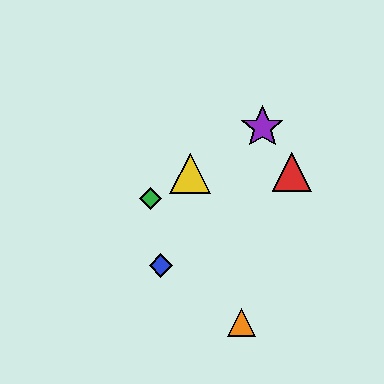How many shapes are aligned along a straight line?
3 shapes (the green diamond, the yellow triangle, the purple star) are aligned along a straight line.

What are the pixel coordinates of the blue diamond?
The blue diamond is at (161, 266).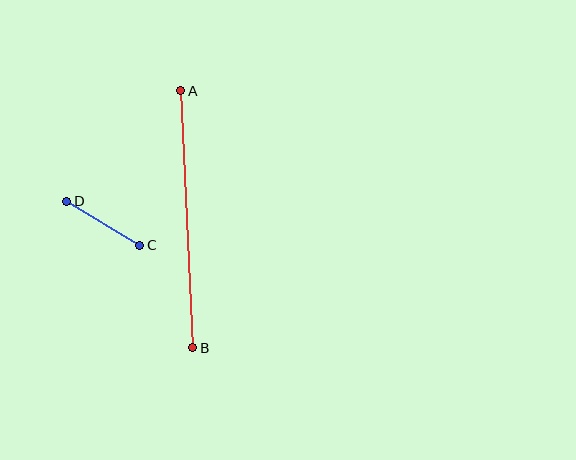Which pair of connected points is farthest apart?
Points A and B are farthest apart.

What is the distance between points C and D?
The distance is approximately 85 pixels.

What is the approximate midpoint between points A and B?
The midpoint is at approximately (187, 219) pixels.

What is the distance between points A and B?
The distance is approximately 257 pixels.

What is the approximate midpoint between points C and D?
The midpoint is at approximately (103, 223) pixels.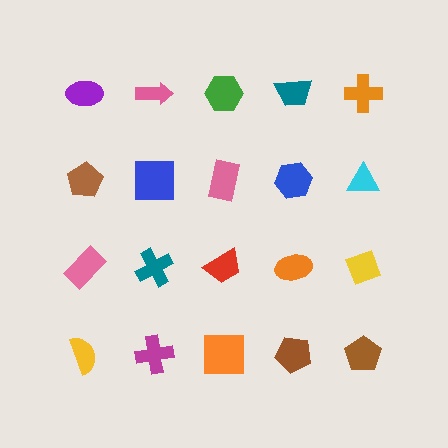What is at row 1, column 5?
An orange cross.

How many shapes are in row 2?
5 shapes.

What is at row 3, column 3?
A red trapezoid.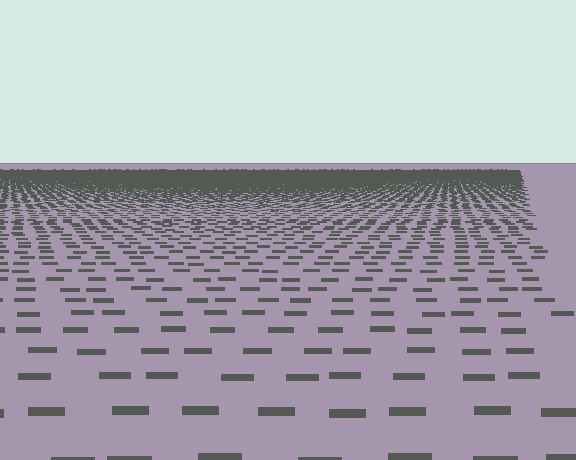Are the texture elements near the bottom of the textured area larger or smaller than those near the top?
Larger. Near the bottom, elements are closer to the viewer and appear at a bigger on-screen size.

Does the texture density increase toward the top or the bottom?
Density increases toward the top.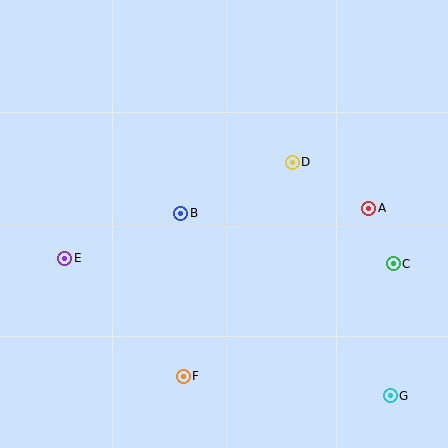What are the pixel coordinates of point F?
Point F is at (183, 376).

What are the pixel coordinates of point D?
Point D is at (292, 162).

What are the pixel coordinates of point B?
Point B is at (181, 213).